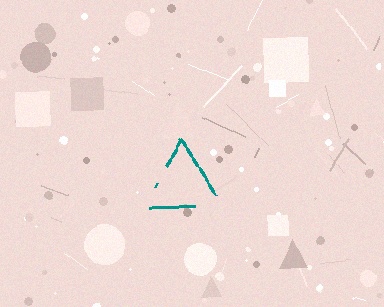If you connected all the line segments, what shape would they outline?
They would outline a triangle.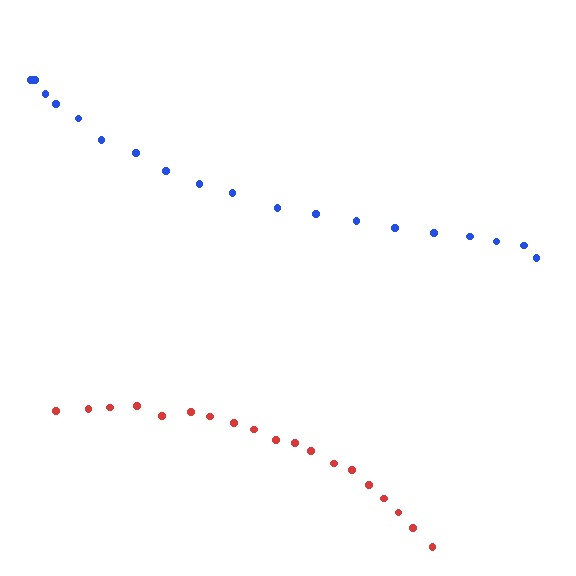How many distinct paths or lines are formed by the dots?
There are 2 distinct paths.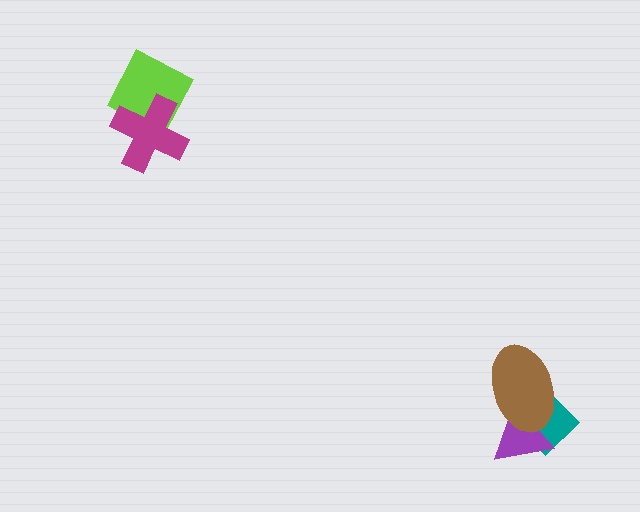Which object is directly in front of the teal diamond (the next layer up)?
The purple triangle is directly in front of the teal diamond.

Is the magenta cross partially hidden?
No, no other shape covers it.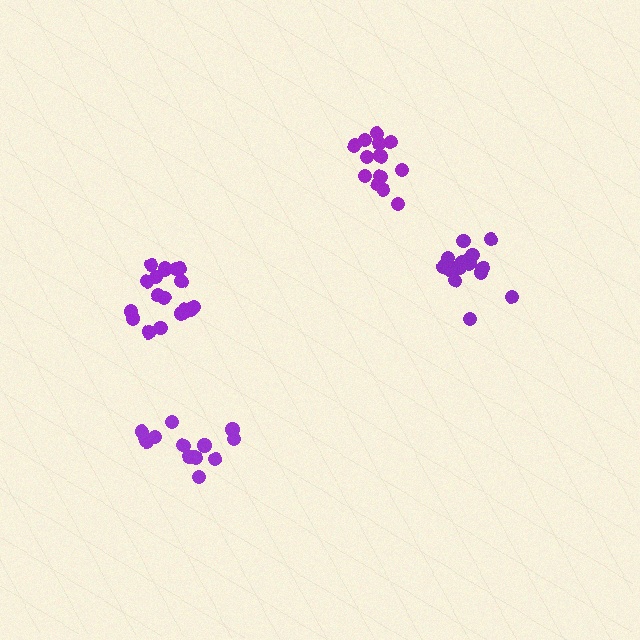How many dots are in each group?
Group 1: 19 dots, Group 2: 18 dots, Group 3: 14 dots, Group 4: 13 dots (64 total).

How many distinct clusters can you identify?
There are 4 distinct clusters.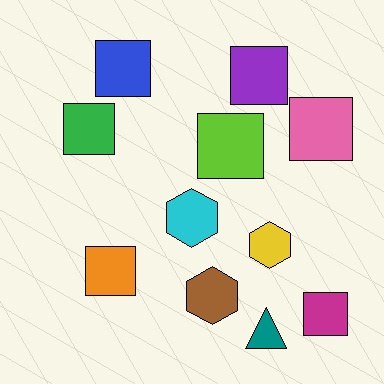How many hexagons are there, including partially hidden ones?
There are 3 hexagons.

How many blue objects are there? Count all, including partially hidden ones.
There is 1 blue object.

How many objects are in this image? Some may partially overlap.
There are 11 objects.